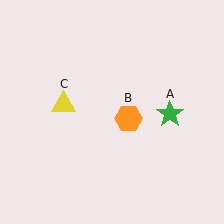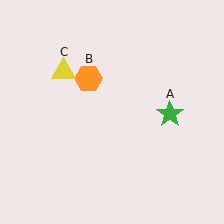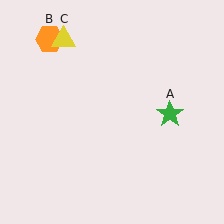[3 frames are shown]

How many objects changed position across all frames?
2 objects changed position: orange hexagon (object B), yellow triangle (object C).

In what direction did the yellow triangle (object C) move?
The yellow triangle (object C) moved up.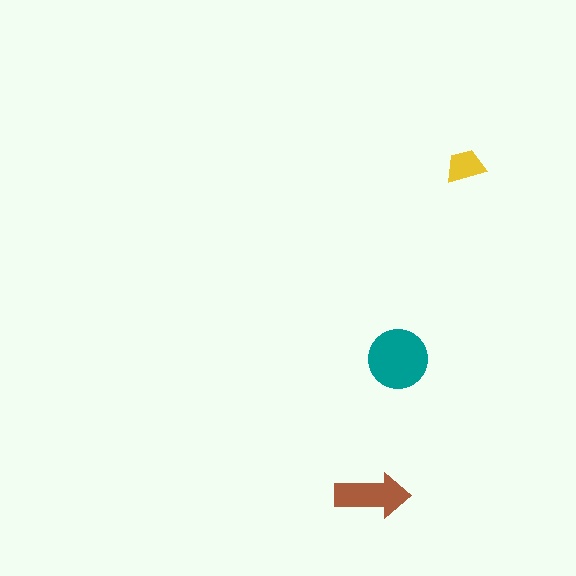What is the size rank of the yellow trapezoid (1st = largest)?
3rd.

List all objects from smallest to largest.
The yellow trapezoid, the brown arrow, the teal circle.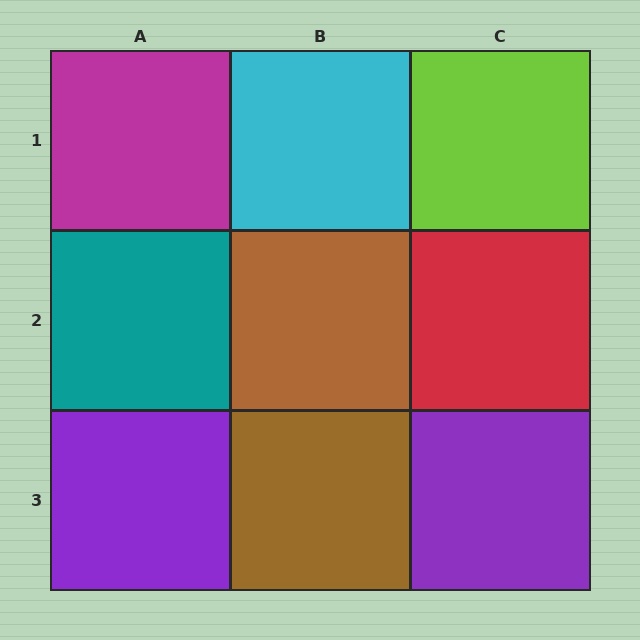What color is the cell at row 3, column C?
Purple.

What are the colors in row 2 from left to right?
Teal, brown, red.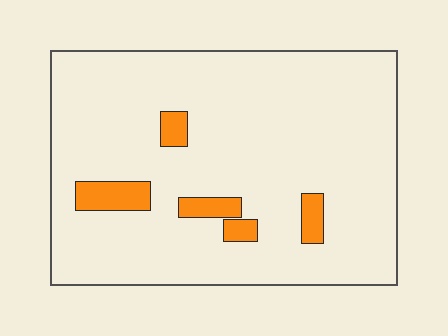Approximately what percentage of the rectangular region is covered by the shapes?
Approximately 10%.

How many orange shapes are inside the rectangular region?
5.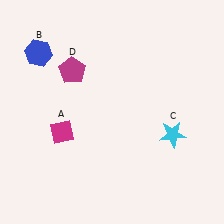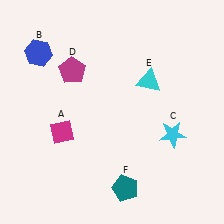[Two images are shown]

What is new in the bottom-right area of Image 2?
A teal pentagon (F) was added in the bottom-right area of Image 2.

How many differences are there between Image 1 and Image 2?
There are 2 differences between the two images.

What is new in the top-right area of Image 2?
A cyan triangle (E) was added in the top-right area of Image 2.